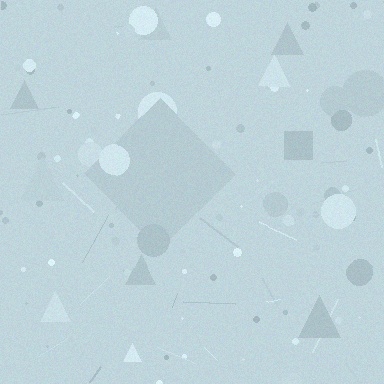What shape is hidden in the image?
A diamond is hidden in the image.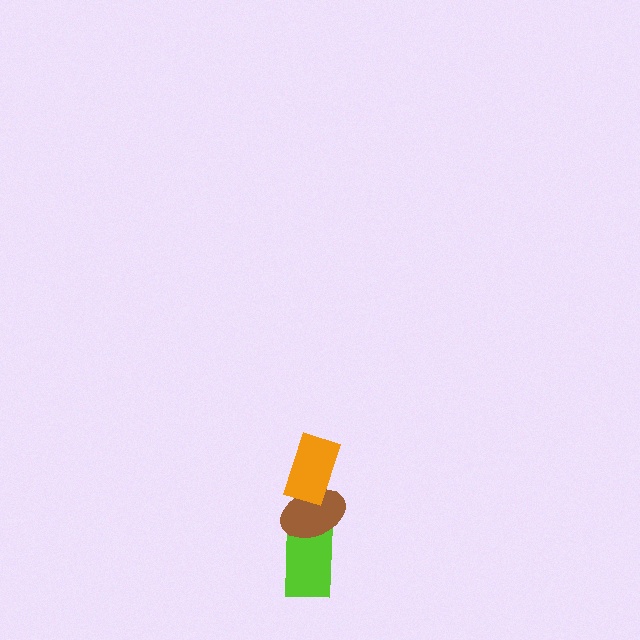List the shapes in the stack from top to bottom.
From top to bottom: the orange rectangle, the brown ellipse, the lime rectangle.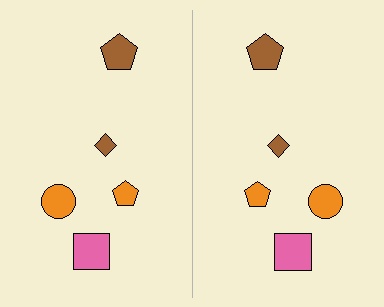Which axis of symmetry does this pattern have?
The pattern has a vertical axis of symmetry running through the center of the image.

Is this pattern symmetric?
Yes, this pattern has bilateral (reflection) symmetry.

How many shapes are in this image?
There are 10 shapes in this image.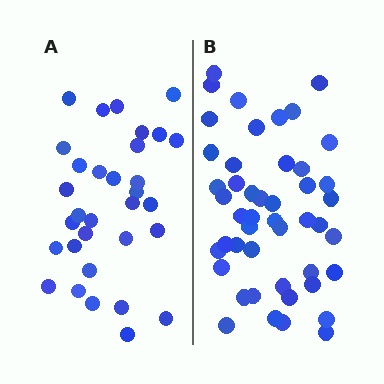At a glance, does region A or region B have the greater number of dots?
Region B (the right region) has more dots.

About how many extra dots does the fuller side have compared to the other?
Region B has approximately 15 more dots than region A.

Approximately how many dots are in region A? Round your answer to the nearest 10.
About 30 dots. (The exact count is 32, which rounds to 30.)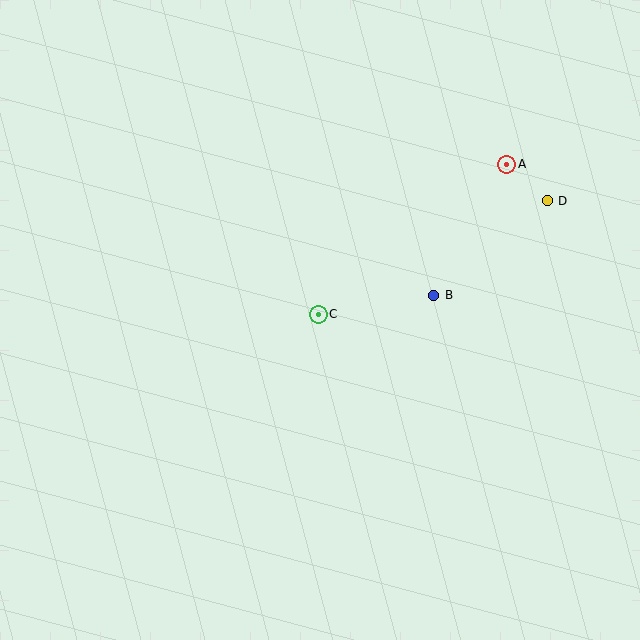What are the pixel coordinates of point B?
Point B is at (434, 295).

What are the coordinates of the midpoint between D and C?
The midpoint between D and C is at (433, 258).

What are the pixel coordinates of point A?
Point A is at (507, 164).